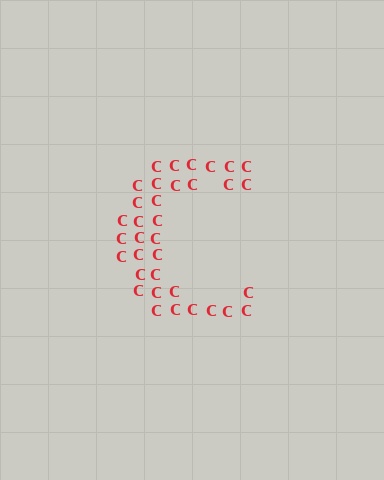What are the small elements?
The small elements are letter C's.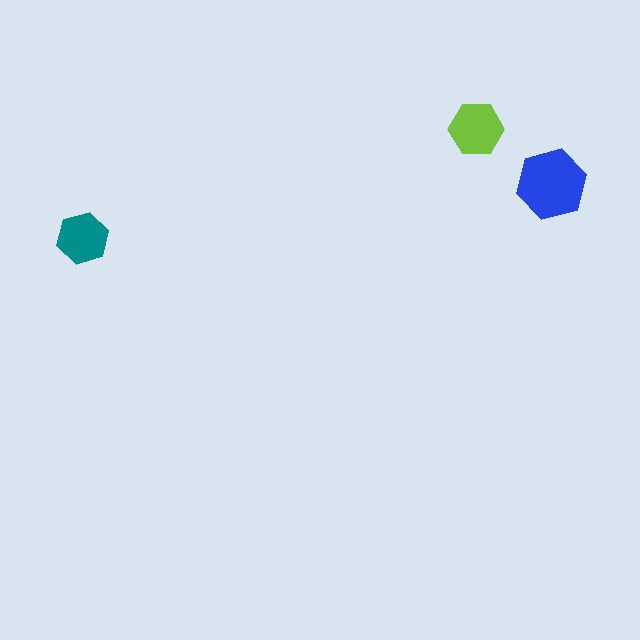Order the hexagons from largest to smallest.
the blue one, the lime one, the teal one.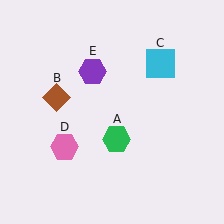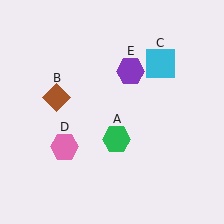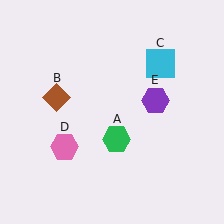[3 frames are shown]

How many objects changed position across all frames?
1 object changed position: purple hexagon (object E).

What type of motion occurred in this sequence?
The purple hexagon (object E) rotated clockwise around the center of the scene.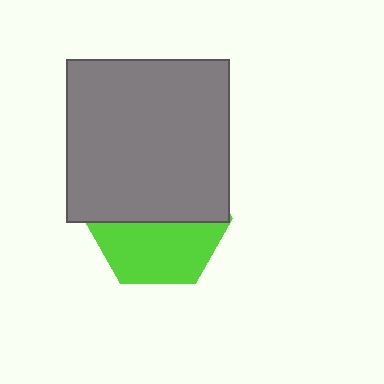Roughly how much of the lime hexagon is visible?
About half of it is visible (roughly 45%).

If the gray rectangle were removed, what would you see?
You would see the complete lime hexagon.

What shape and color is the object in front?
The object in front is a gray rectangle.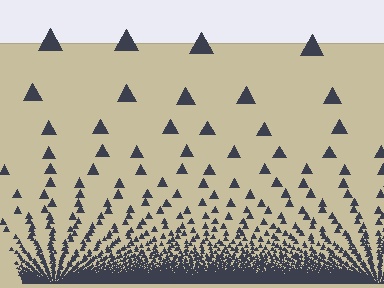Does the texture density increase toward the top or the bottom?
Density increases toward the bottom.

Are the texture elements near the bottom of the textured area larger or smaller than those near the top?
Smaller. The gradient is inverted — elements near the bottom are smaller and denser.